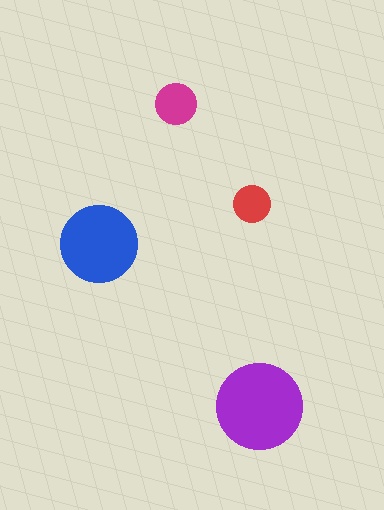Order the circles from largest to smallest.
the purple one, the blue one, the magenta one, the red one.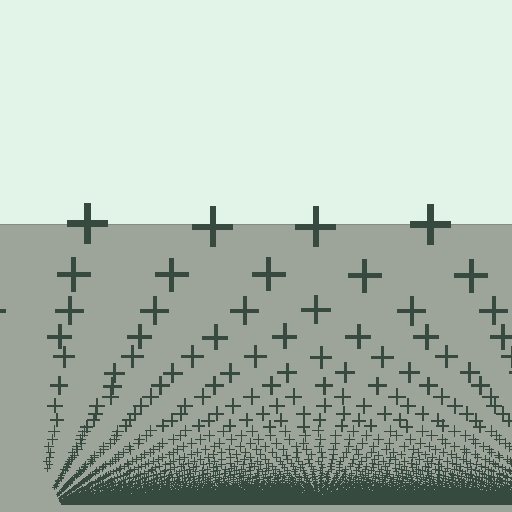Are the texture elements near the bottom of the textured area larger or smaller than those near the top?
Smaller. The gradient is inverted — elements near the bottom are smaller and denser.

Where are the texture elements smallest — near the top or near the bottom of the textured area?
Near the bottom.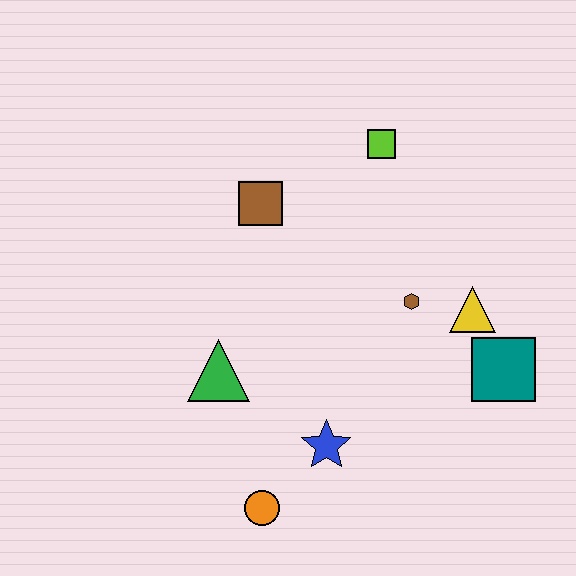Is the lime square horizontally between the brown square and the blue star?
No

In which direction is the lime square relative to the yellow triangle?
The lime square is above the yellow triangle.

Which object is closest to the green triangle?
The blue star is closest to the green triangle.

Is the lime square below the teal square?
No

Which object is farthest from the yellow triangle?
The orange circle is farthest from the yellow triangle.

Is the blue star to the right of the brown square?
Yes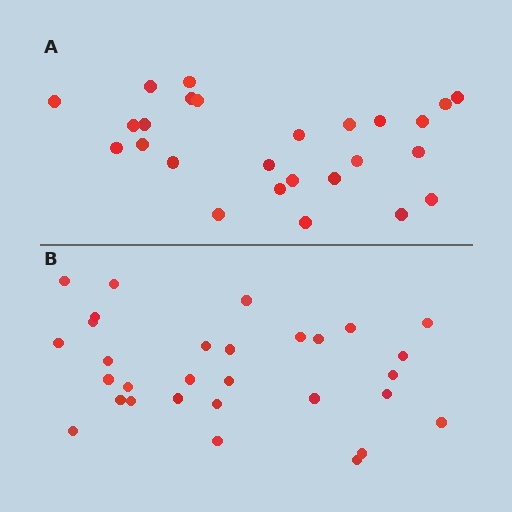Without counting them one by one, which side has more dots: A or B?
Region B (the bottom region) has more dots.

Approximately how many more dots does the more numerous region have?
Region B has about 4 more dots than region A.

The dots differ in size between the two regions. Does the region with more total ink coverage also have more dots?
No. Region A has more total ink coverage because its dots are larger, but region B actually contains more individual dots. Total area can be misleading — the number of items is what matters here.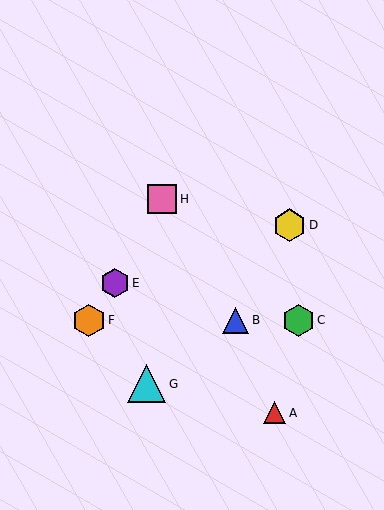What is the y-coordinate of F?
Object F is at y≈320.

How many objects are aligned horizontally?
3 objects (B, C, F) are aligned horizontally.